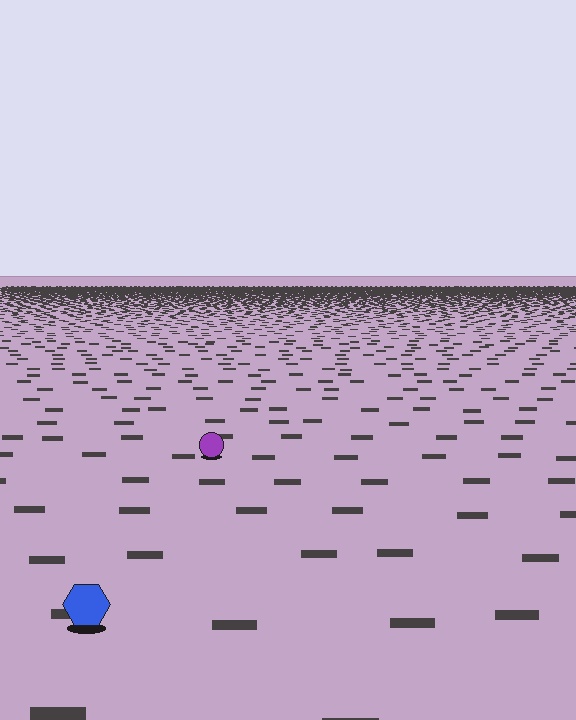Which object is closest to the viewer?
The blue hexagon is closest. The texture marks near it are larger and more spread out.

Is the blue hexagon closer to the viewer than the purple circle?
Yes. The blue hexagon is closer — you can tell from the texture gradient: the ground texture is coarser near it.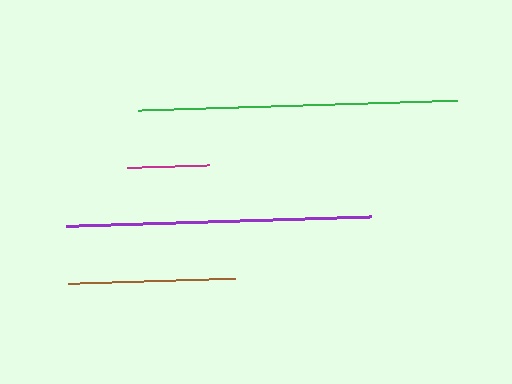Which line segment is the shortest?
The magenta line is the shortest at approximately 82 pixels.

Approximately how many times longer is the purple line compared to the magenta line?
The purple line is approximately 3.7 times the length of the magenta line.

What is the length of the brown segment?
The brown segment is approximately 167 pixels long.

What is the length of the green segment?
The green segment is approximately 319 pixels long.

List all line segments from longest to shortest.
From longest to shortest: green, purple, brown, magenta.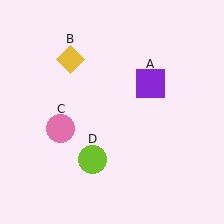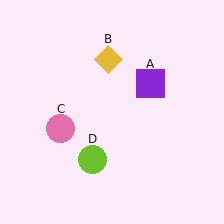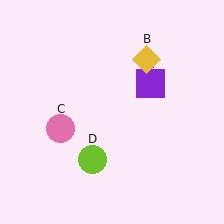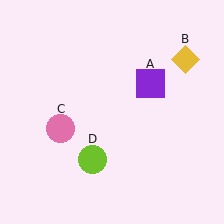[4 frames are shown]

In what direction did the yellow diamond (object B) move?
The yellow diamond (object B) moved right.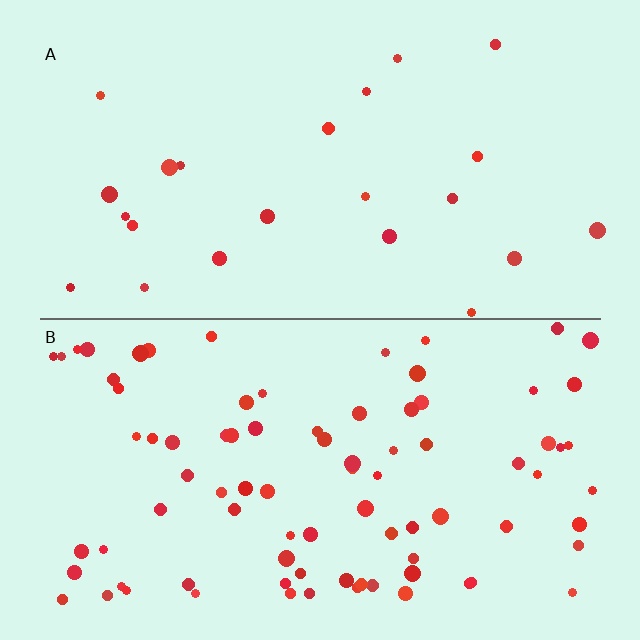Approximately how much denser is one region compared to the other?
Approximately 3.8× — region B over region A.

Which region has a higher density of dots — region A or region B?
B (the bottom).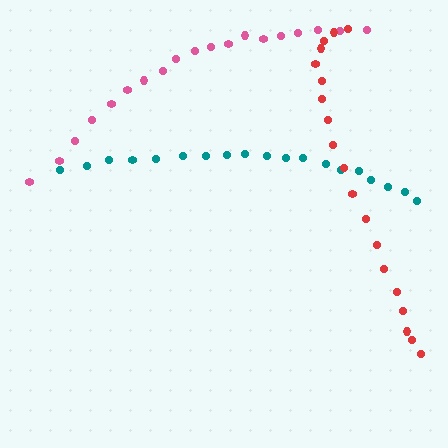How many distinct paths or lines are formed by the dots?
There are 3 distinct paths.